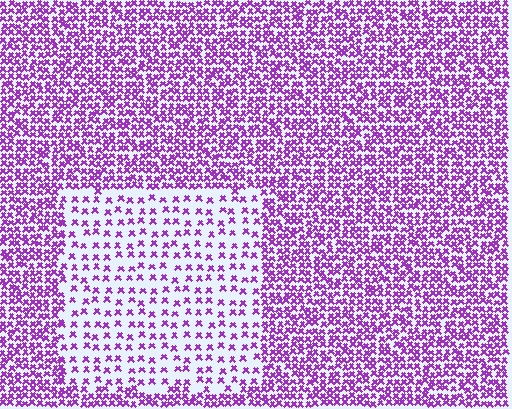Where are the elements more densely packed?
The elements are more densely packed outside the rectangle boundary.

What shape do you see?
I see a rectangle.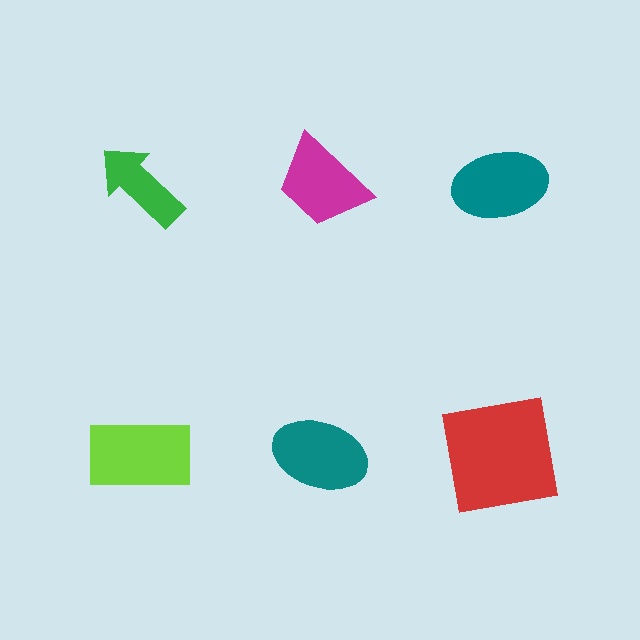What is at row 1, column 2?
A magenta trapezoid.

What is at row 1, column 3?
A teal ellipse.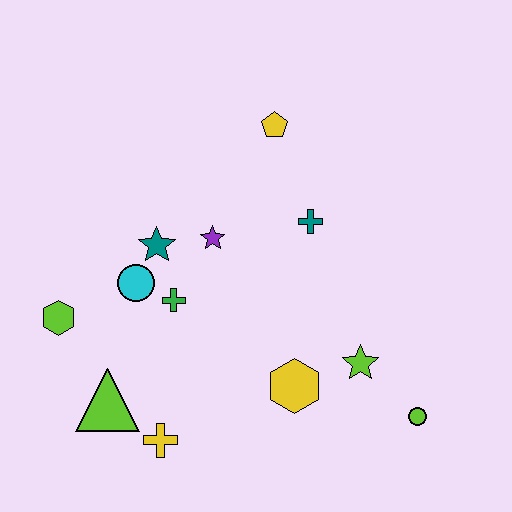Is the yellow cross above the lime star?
No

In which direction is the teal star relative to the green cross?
The teal star is above the green cross.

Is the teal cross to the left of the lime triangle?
No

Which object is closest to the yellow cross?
The lime triangle is closest to the yellow cross.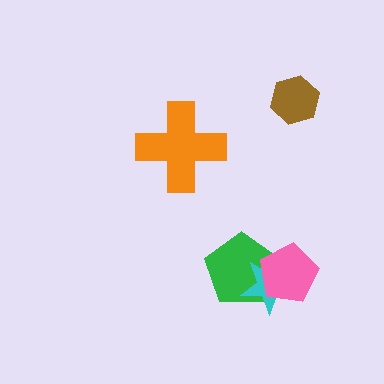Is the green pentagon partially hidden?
Yes, it is partially covered by another shape.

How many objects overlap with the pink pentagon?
2 objects overlap with the pink pentagon.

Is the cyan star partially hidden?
Yes, it is partially covered by another shape.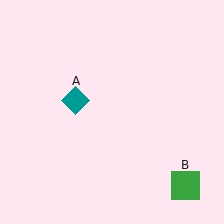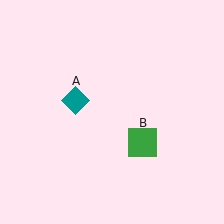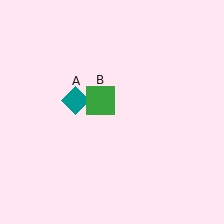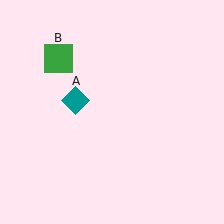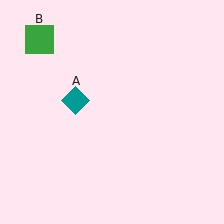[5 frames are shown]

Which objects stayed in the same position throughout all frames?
Teal diamond (object A) remained stationary.